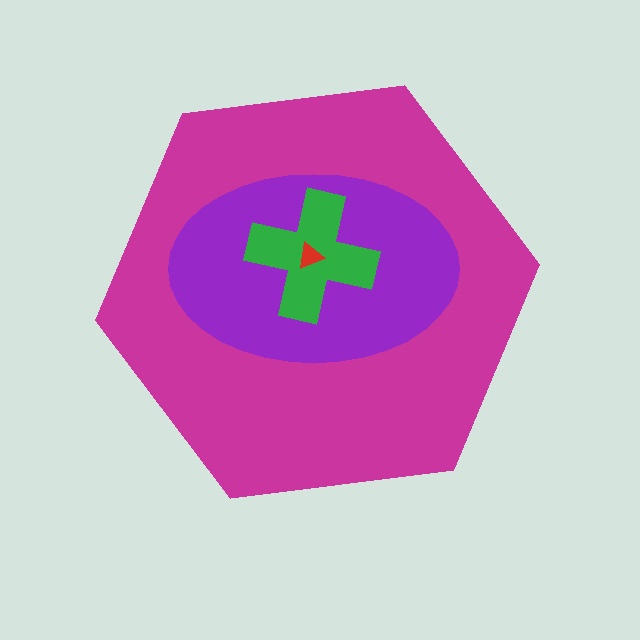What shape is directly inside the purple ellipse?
The green cross.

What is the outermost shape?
The magenta hexagon.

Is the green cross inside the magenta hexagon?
Yes.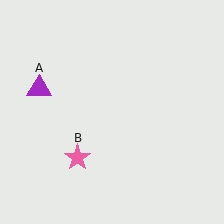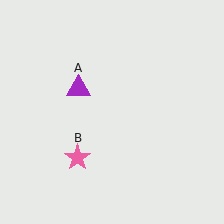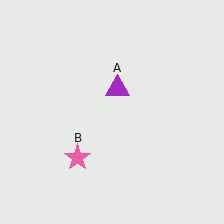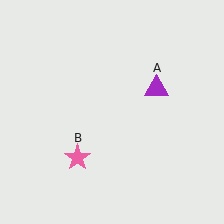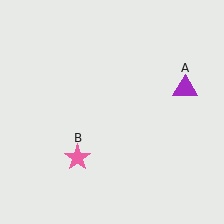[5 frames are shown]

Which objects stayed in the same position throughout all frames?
Pink star (object B) remained stationary.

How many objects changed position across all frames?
1 object changed position: purple triangle (object A).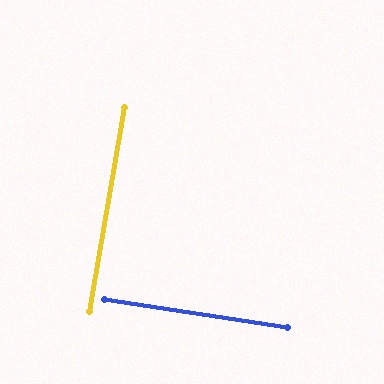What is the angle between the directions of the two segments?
Approximately 89 degrees.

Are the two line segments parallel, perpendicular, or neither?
Perpendicular — they meet at approximately 89°.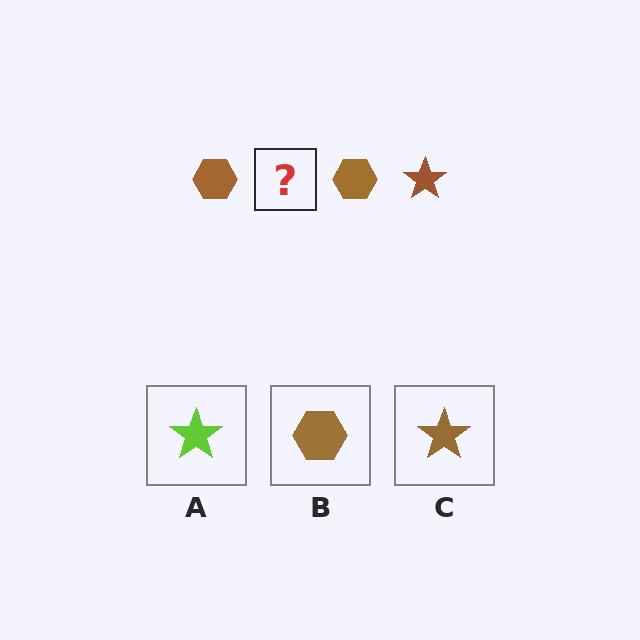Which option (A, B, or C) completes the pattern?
C.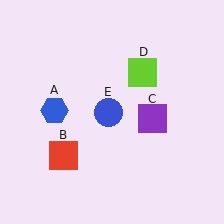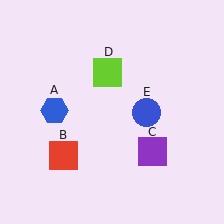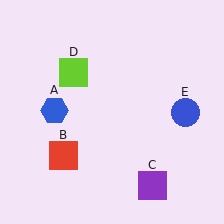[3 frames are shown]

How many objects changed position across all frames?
3 objects changed position: purple square (object C), lime square (object D), blue circle (object E).